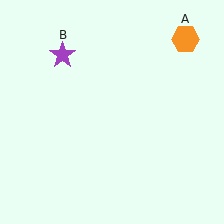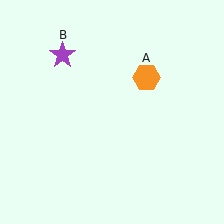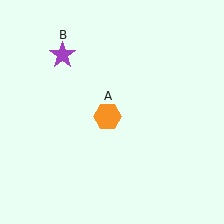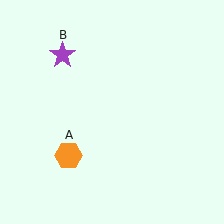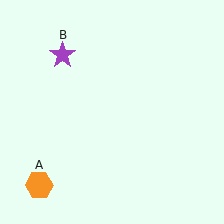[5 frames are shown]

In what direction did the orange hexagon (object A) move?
The orange hexagon (object A) moved down and to the left.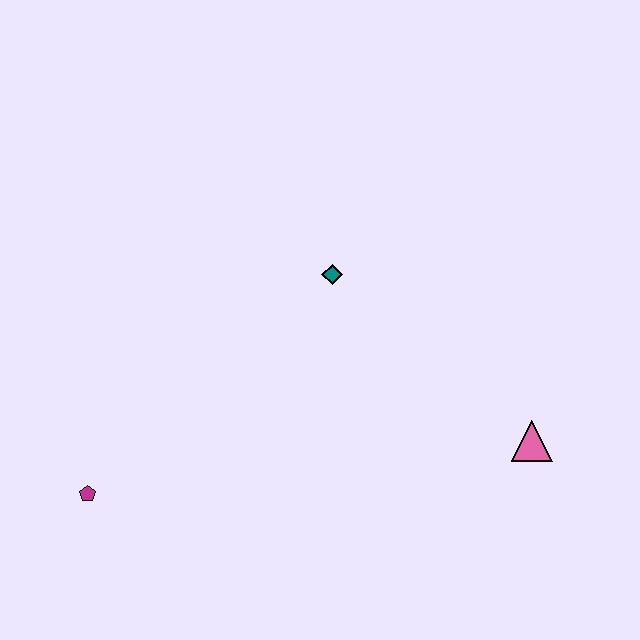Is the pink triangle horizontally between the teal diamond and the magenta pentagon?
No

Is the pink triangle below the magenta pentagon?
No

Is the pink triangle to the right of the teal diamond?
Yes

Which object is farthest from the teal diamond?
The magenta pentagon is farthest from the teal diamond.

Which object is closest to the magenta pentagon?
The teal diamond is closest to the magenta pentagon.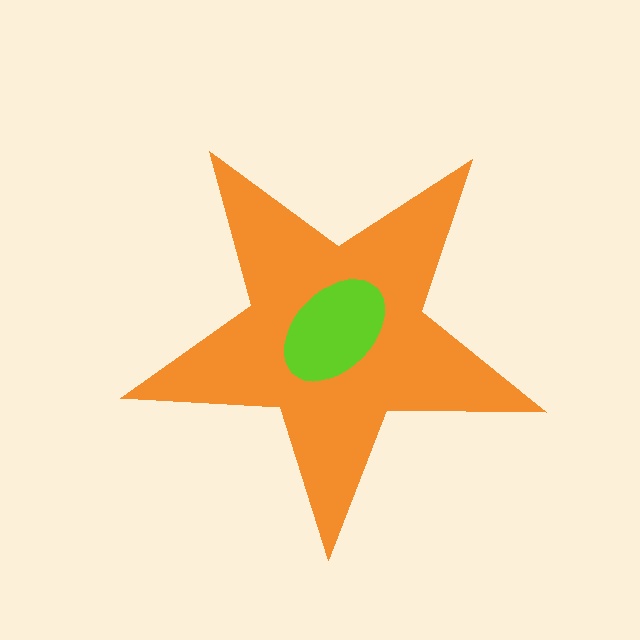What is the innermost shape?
The lime ellipse.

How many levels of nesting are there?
2.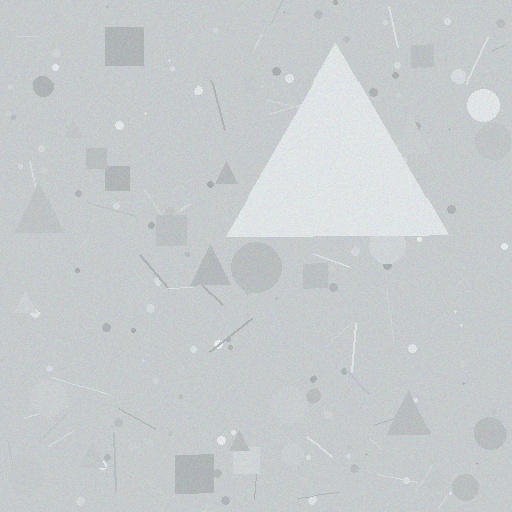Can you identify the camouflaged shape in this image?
The camouflaged shape is a triangle.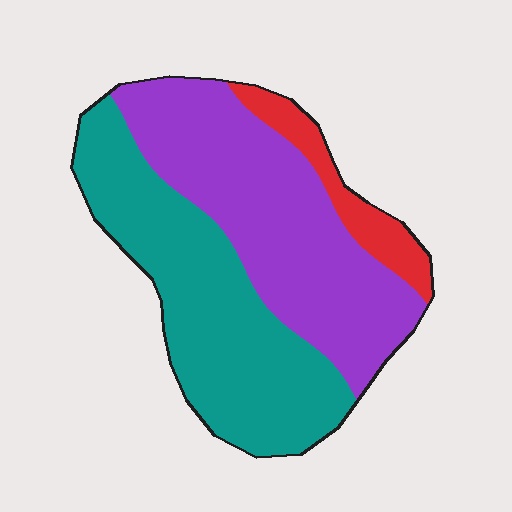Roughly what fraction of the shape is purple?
Purple covers roughly 45% of the shape.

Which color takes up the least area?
Red, at roughly 10%.